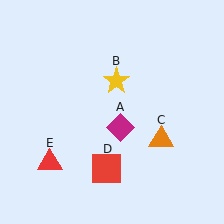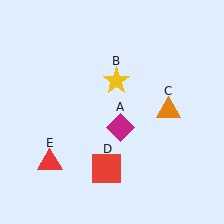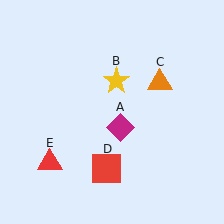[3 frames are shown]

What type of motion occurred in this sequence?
The orange triangle (object C) rotated counterclockwise around the center of the scene.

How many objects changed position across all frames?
1 object changed position: orange triangle (object C).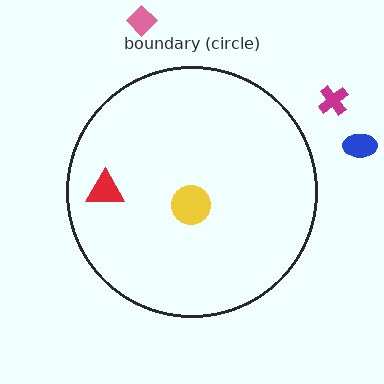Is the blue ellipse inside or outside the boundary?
Outside.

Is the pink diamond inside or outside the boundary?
Outside.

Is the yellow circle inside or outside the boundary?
Inside.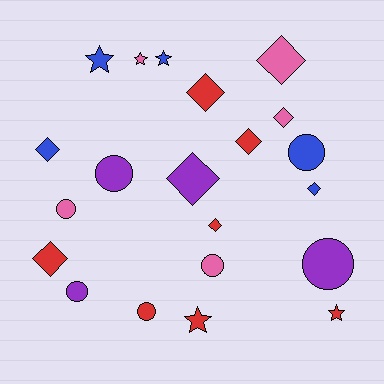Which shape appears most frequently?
Diamond, with 9 objects.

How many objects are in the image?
There are 21 objects.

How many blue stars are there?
There are 2 blue stars.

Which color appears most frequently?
Red, with 7 objects.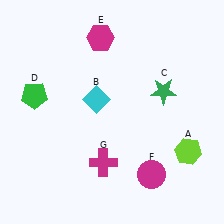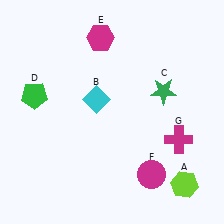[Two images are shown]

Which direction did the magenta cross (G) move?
The magenta cross (G) moved right.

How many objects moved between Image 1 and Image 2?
2 objects moved between the two images.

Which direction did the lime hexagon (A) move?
The lime hexagon (A) moved down.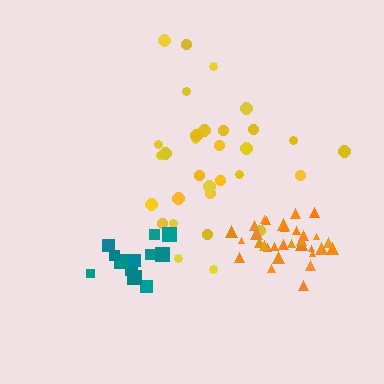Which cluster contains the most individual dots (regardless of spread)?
Orange (33).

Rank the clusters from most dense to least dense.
orange, teal, yellow.